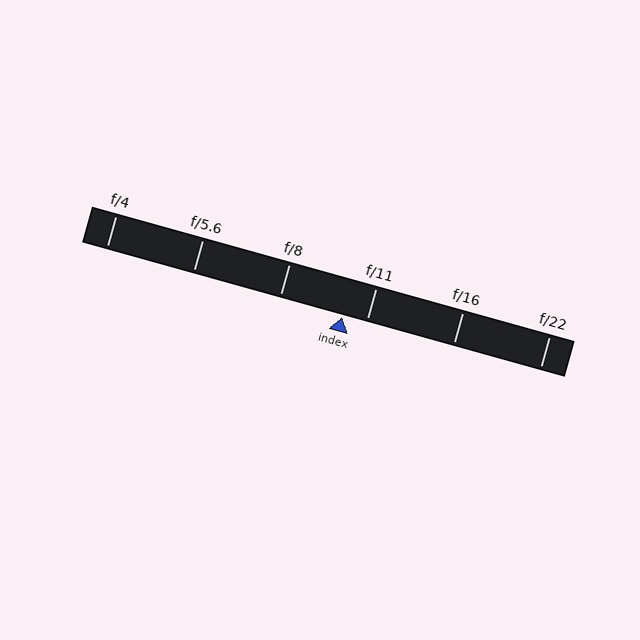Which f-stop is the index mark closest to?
The index mark is closest to f/11.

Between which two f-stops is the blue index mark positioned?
The index mark is between f/8 and f/11.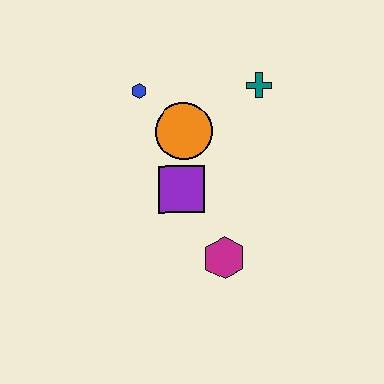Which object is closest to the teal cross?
The orange circle is closest to the teal cross.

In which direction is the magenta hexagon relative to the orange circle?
The magenta hexagon is below the orange circle.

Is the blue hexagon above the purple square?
Yes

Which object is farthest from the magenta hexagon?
The blue hexagon is farthest from the magenta hexagon.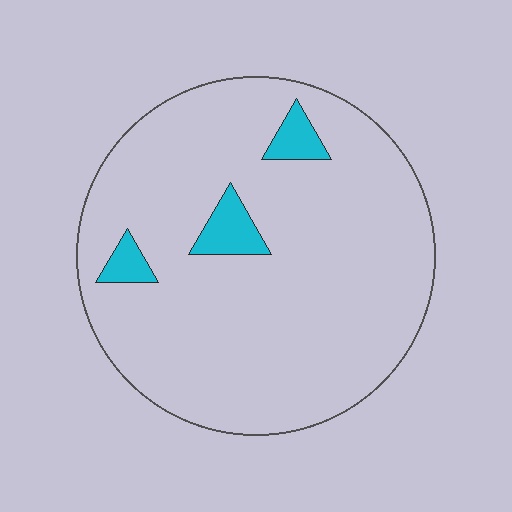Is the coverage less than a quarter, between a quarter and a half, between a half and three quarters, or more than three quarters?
Less than a quarter.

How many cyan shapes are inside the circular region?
3.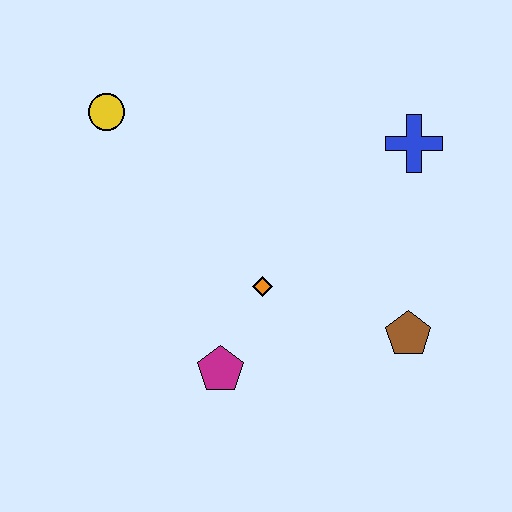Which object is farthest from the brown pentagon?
The yellow circle is farthest from the brown pentagon.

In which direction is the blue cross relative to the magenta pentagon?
The blue cross is above the magenta pentagon.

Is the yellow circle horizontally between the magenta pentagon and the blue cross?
No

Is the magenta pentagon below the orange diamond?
Yes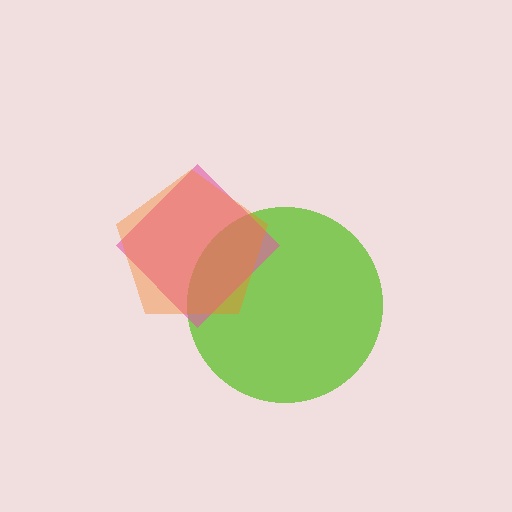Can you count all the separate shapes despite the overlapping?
Yes, there are 3 separate shapes.